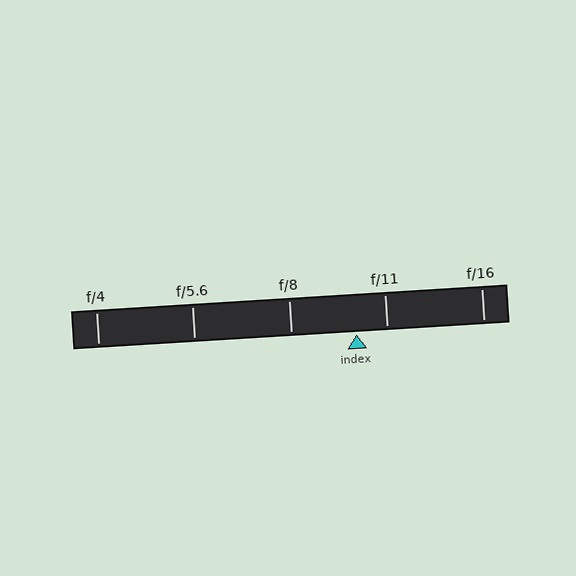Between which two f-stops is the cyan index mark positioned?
The index mark is between f/8 and f/11.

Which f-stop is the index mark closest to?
The index mark is closest to f/11.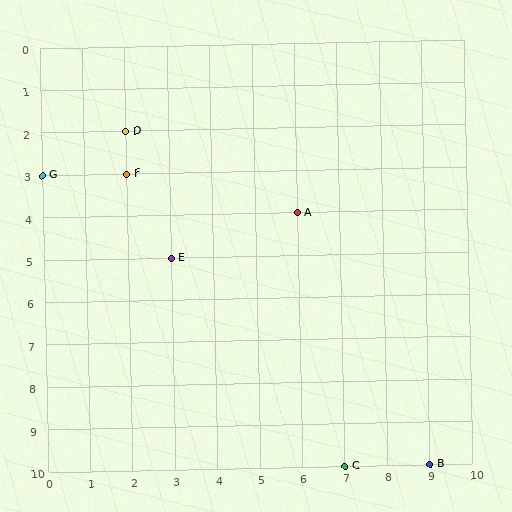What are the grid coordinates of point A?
Point A is at grid coordinates (6, 4).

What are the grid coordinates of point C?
Point C is at grid coordinates (7, 10).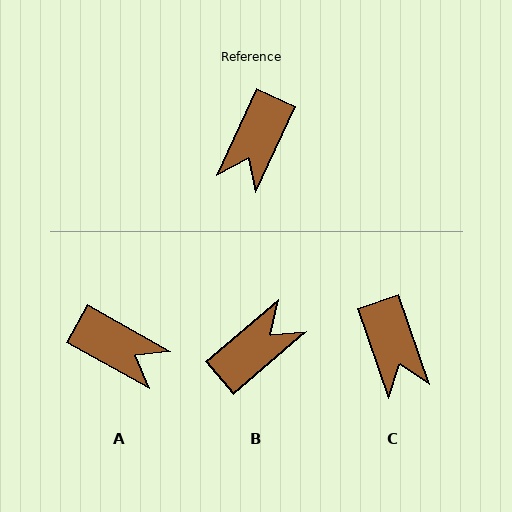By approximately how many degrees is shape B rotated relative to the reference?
Approximately 155 degrees counter-clockwise.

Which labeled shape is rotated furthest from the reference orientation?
B, about 155 degrees away.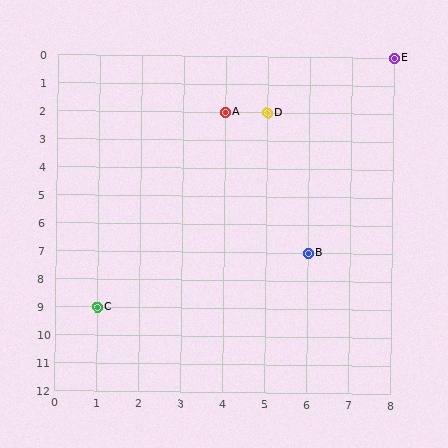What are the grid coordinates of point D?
Point D is at grid coordinates (5, 2).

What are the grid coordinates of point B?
Point B is at grid coordinates (6, 7).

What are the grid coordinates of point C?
Point C is at grid coordinates (1, 9).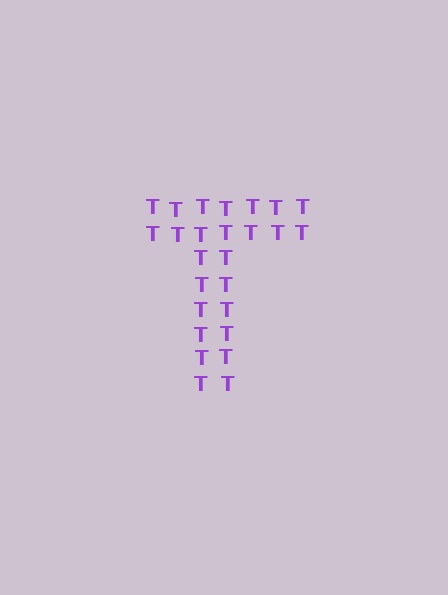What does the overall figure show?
The overall figure shows the letter T.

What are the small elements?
The small elements are letter T's.